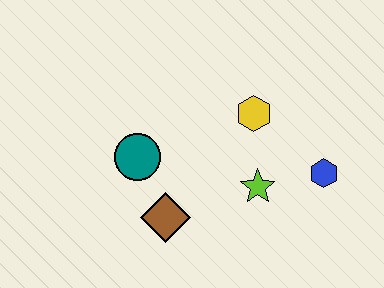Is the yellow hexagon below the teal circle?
No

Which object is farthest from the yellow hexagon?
The brown diamond is farthest from the yellow hexagon.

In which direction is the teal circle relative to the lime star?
The teal circle is to the left of the lime star.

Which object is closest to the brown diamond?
The teal circle is closest to the brown diamond.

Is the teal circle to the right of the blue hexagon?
No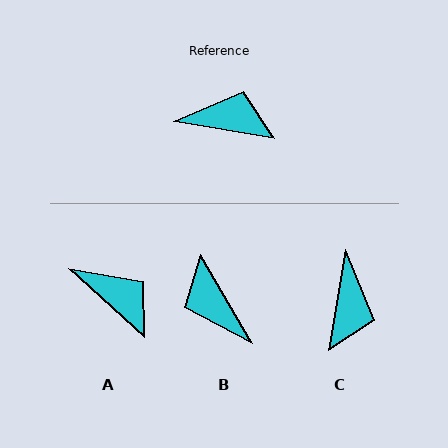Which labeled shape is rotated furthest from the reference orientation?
B, about 130 degrees away.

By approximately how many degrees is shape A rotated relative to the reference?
Approximately 33 degrees clockwise.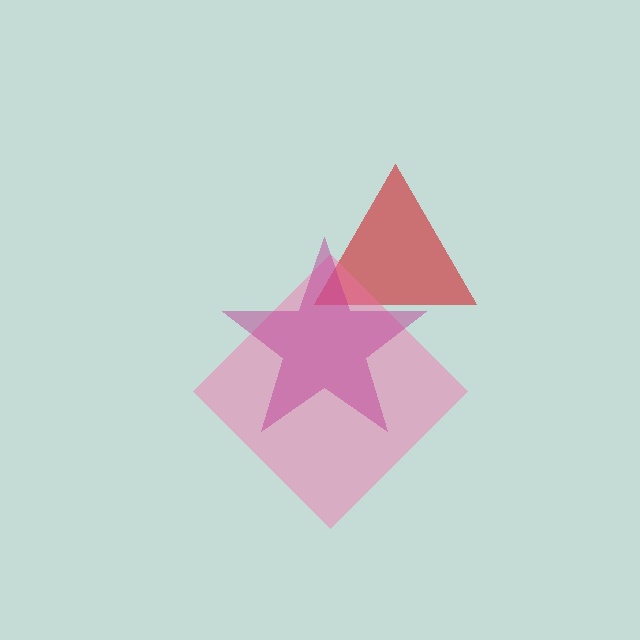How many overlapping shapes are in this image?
There are 3 overlapping shapes in the image.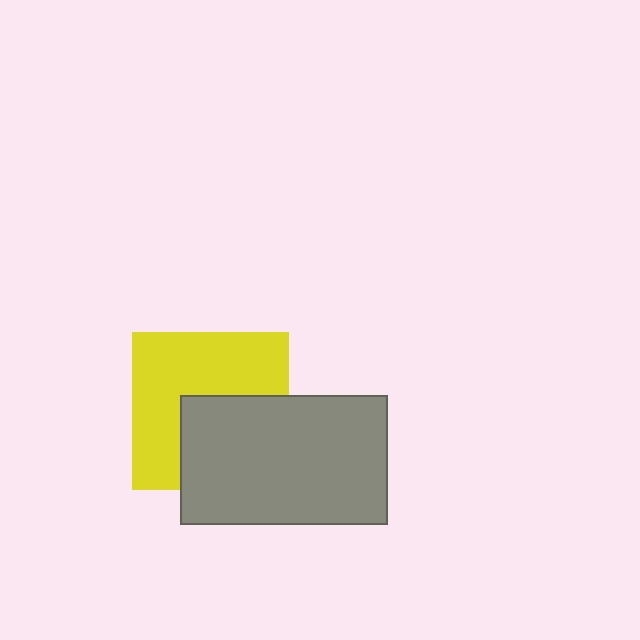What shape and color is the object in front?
The object in front is a gray rectangle.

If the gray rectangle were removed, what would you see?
You would see the complete yellow square.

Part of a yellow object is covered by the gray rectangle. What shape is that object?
It is a square.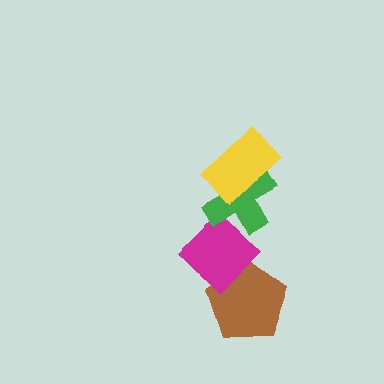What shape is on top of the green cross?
The yellow rectangle is on top of the green cross.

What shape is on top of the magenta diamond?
The green cross is on top of the magenta diamond.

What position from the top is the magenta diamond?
The magenta diamond is 3rd from the top.